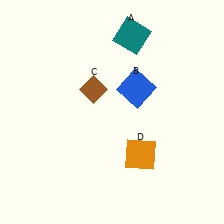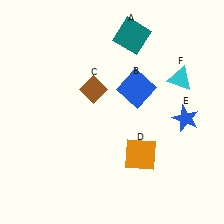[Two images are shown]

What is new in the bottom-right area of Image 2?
A blue star (E) was added in the bottom-right area of Image 2.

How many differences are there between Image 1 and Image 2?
There are 2 differences between the two images.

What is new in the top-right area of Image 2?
A cyan triangle (F) was added in the top-right area of Image 2.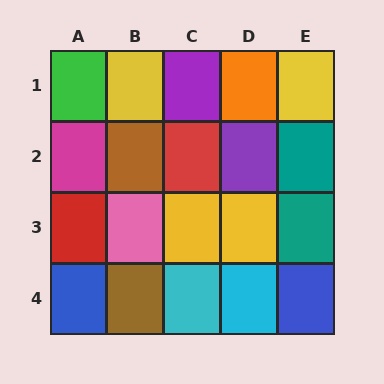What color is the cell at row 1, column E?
Yellow.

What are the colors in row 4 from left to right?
Blue, brown, cyan, cyan, blue.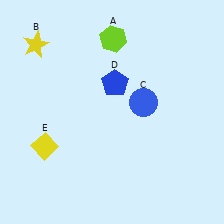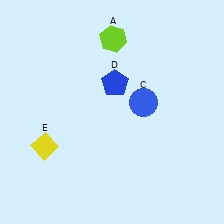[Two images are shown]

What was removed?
The yellow star (B) was removed in Image 2.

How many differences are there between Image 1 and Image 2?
There is 1 difference between the two images.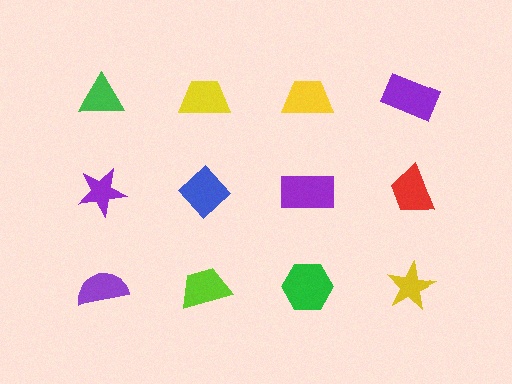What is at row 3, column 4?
A yellow star.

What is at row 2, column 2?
A blue diamond.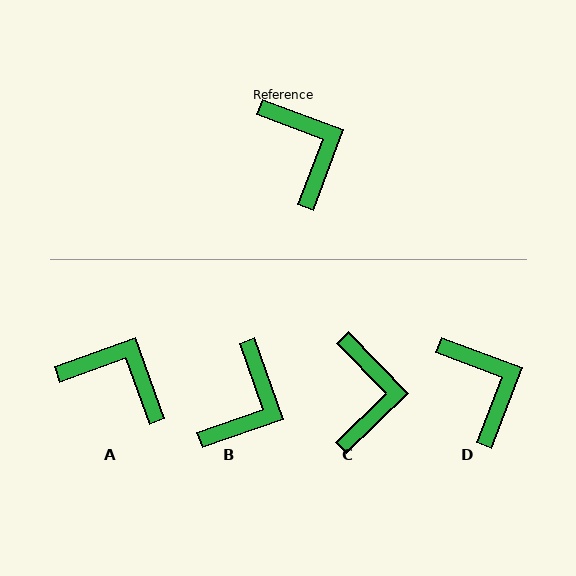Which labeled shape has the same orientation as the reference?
D.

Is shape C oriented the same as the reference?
No, it is off by about 25 degrees.